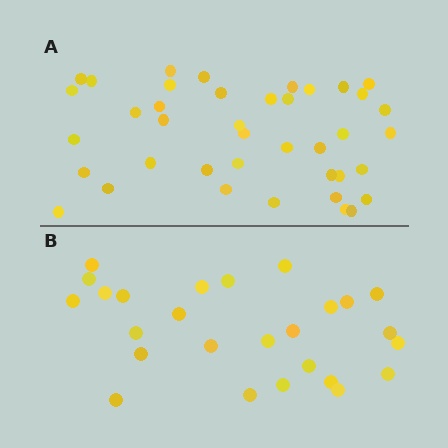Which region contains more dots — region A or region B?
Region A (the top region) has more dots.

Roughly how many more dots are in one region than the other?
Region A has approximately 15 more dots than region B.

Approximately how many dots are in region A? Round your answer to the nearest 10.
About 40 dots.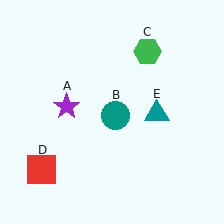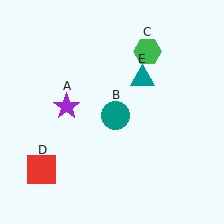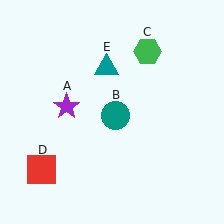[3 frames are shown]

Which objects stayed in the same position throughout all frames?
Purple star (object A) and teal circle (object B) and green hexagon (object C) and red square (object D) remained stationary.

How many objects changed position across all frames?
1 object changed position: teal triangle (object E).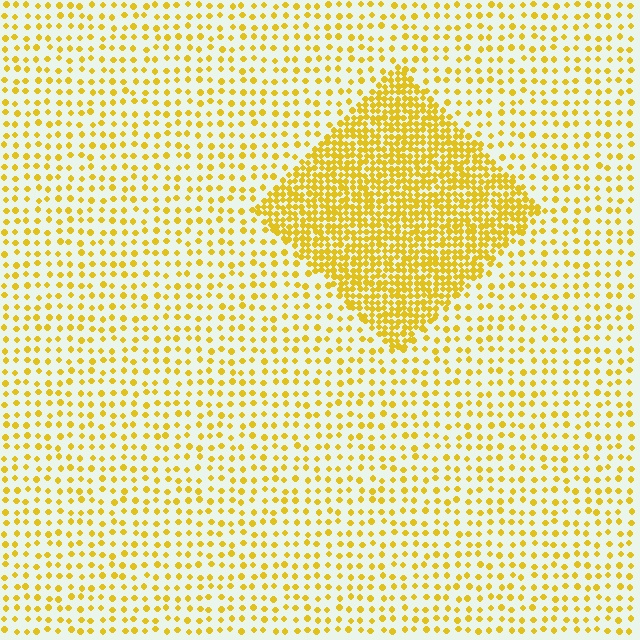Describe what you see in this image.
The image contains small yellow elements arranged at two different densities. A diamond-shaped region is visible where the elements are more densely packed than the surrounding area.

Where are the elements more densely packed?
The elements are more densely packed inside the diamond boundary.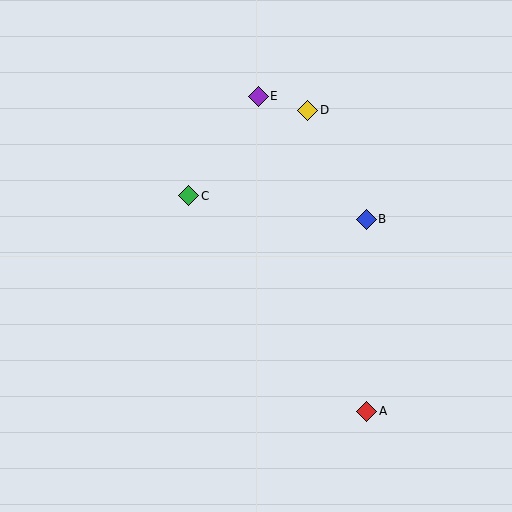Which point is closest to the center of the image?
Point C at (189, 196) is closest to the center.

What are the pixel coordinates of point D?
Point D is at (308, 110).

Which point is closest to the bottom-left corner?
Point C is closest to the bottom-left corner.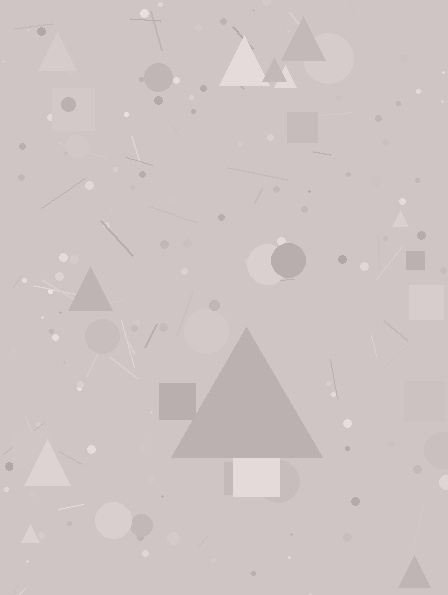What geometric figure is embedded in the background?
A triangle is embedded in the background.